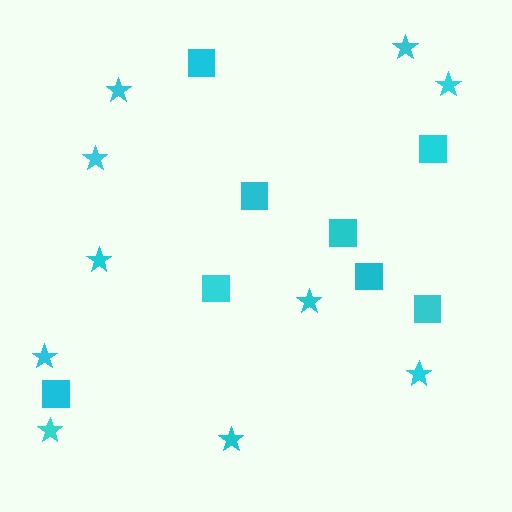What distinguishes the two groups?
There are 2 groups: one group of stars (10) and one group of squares (8).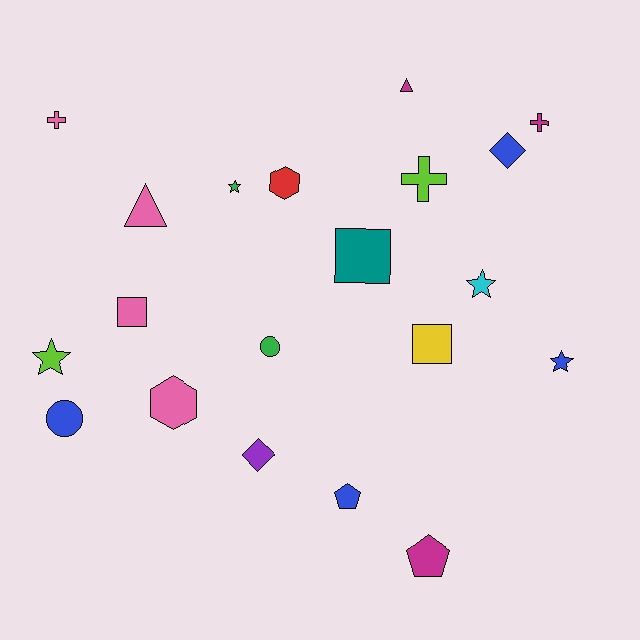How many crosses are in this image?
There are 3 crosses.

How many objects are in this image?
There are 20 objects.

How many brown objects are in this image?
There are no brown objects.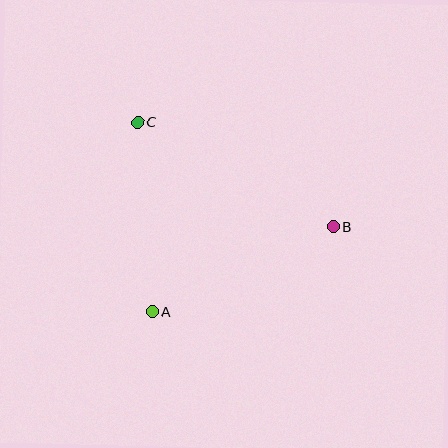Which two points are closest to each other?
Points A and C are closest to each other.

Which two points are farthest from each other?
Points B and C are farthest from each other.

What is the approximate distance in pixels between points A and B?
The distance between A and B is approximately 200 pixels.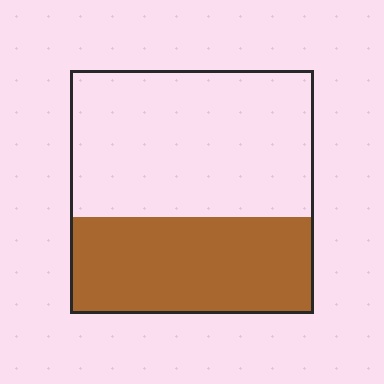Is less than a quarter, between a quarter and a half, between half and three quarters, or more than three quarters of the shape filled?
Between a quarter and a half.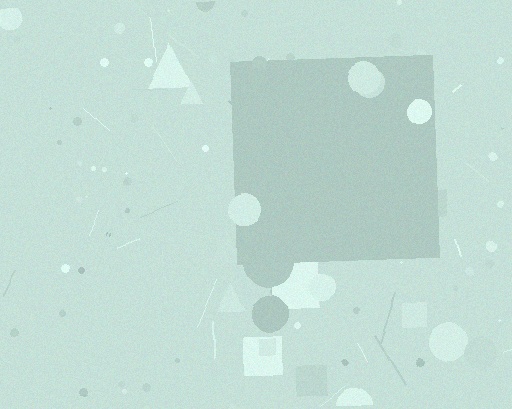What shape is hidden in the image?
A square is hidden in the image.